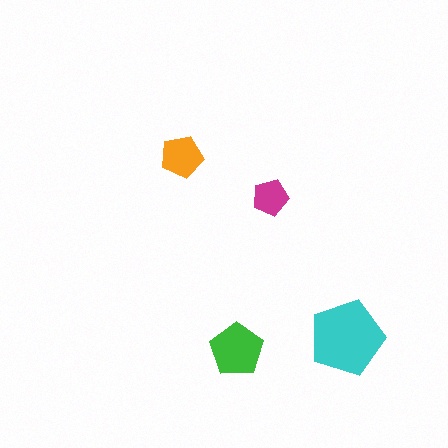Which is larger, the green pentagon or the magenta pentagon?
The green one.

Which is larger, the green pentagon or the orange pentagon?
The green one.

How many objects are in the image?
There are 4 objects in the image.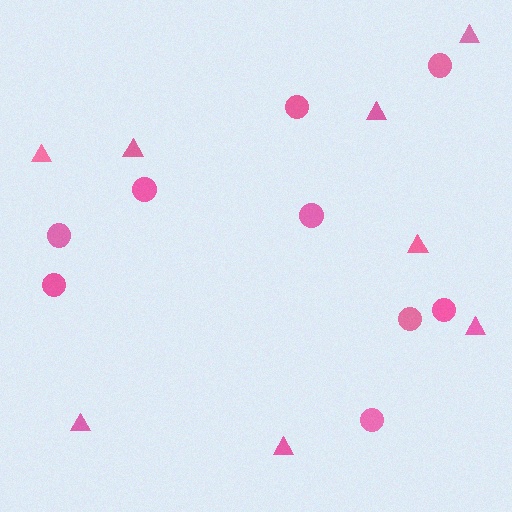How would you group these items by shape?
There are 2 groups: one group of circles (9) and one group of triangles (8).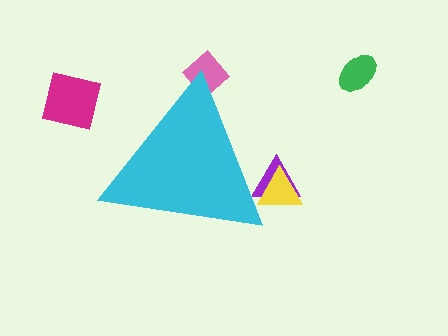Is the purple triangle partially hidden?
Yes, the purple triangle is partially hidden behind the cyan triangle.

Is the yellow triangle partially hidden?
Yes, the yellow triangle is partially hidden behind the cyan triangle.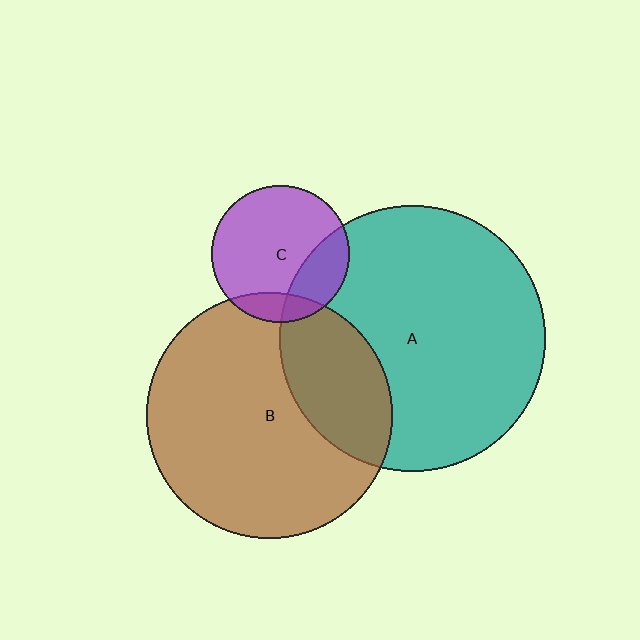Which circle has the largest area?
Circle A (teal).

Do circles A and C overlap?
Yes.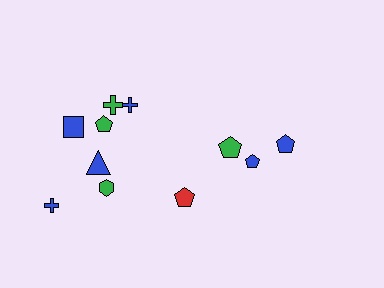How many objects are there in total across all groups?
There are 11 objects.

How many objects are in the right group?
There are 3 objects.